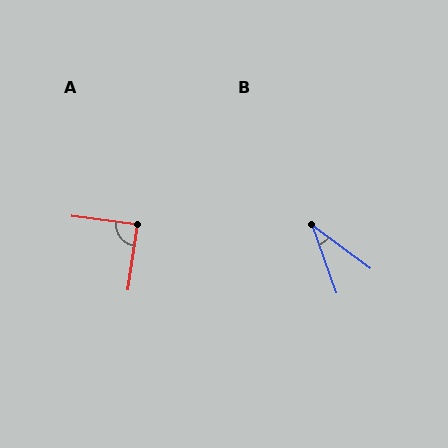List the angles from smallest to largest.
B (34°), A (89°).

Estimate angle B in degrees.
Approximately 34 degrees.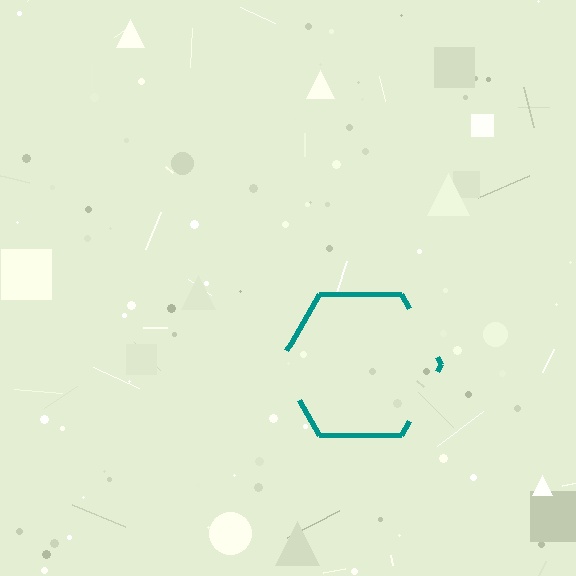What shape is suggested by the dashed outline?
The dashed outline suggests a hexagon.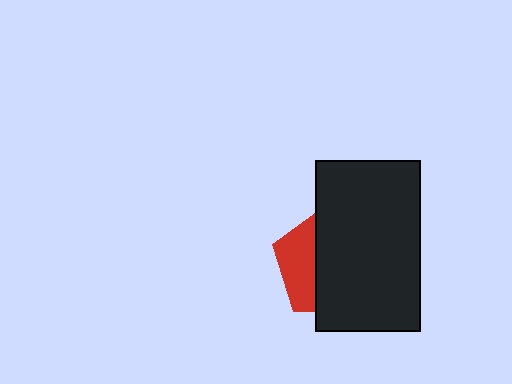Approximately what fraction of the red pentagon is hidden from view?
Roughly 66% of the red pentagon is hidden behind the black rectangle.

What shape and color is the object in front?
The object in front is a black rectangle.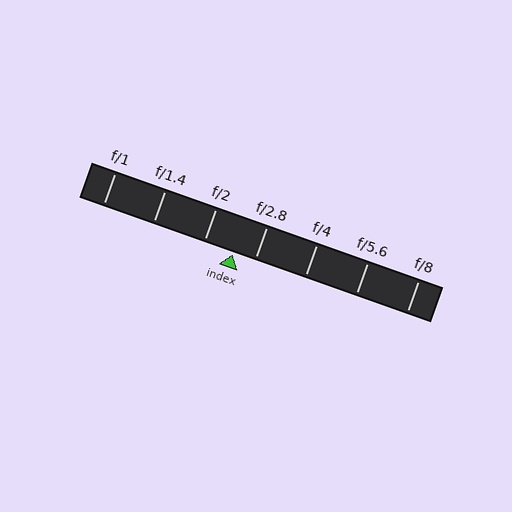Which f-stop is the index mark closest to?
The index mark is closest to f/2.8.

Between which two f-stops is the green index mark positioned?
The index mark is between f/2 and f/2.8.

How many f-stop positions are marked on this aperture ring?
There are 7 f-stop positions marked.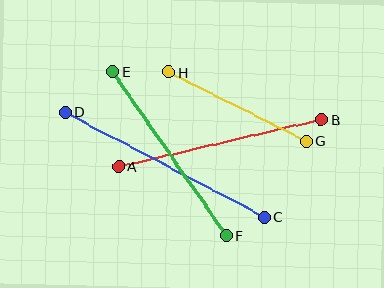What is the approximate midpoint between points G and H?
The midpoint is at approximately (237, 106) pixels.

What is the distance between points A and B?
The distance is approximately 208 pixels.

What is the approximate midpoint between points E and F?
The midpoint is at approximately (169, 154) pixels.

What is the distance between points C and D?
The distance is approximately 225 pixels.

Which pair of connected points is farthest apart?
Points C and D are farthest apart.